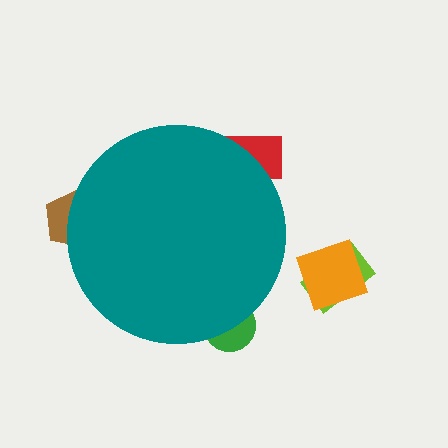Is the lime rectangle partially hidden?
No, the lime rectangle is fully visible.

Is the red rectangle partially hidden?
Yes, the red rectangle is partially hidden behind the teal circle.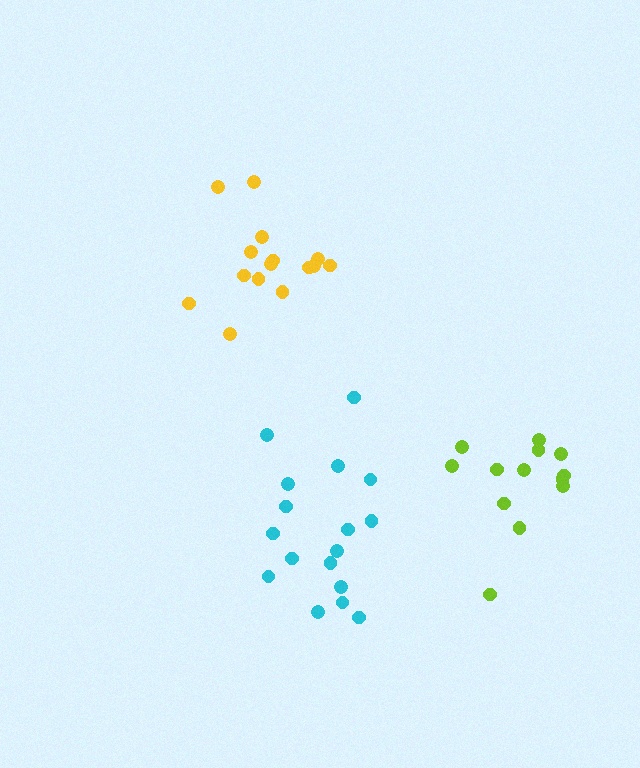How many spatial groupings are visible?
There are 3 spatial groupings.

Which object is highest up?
The yellow cluster is topmost.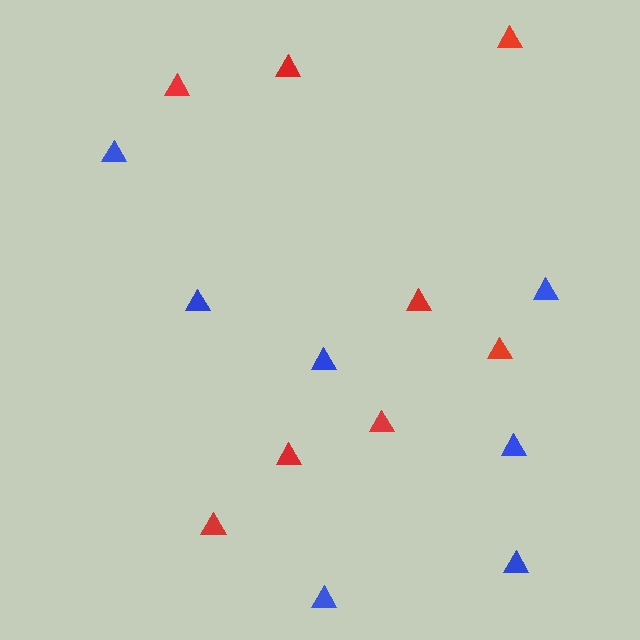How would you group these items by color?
There are 2 groups: one group of red triangles (8) and one group of blue triangles (7).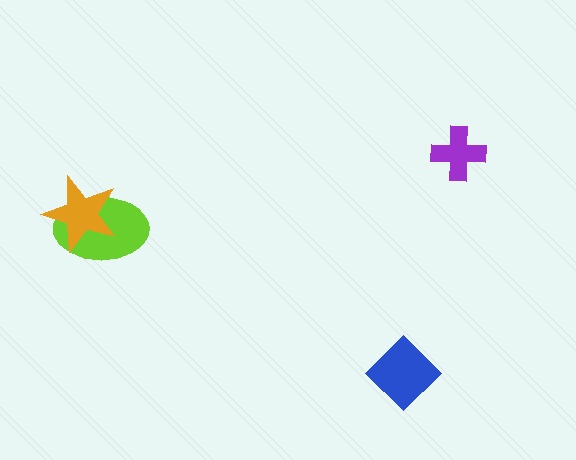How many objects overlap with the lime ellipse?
1 object overlaps with the lime ellipse.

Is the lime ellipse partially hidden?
Yes, it is partially covered by another shape.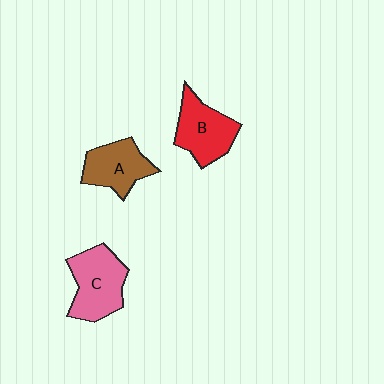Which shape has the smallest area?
Shape A (brown).